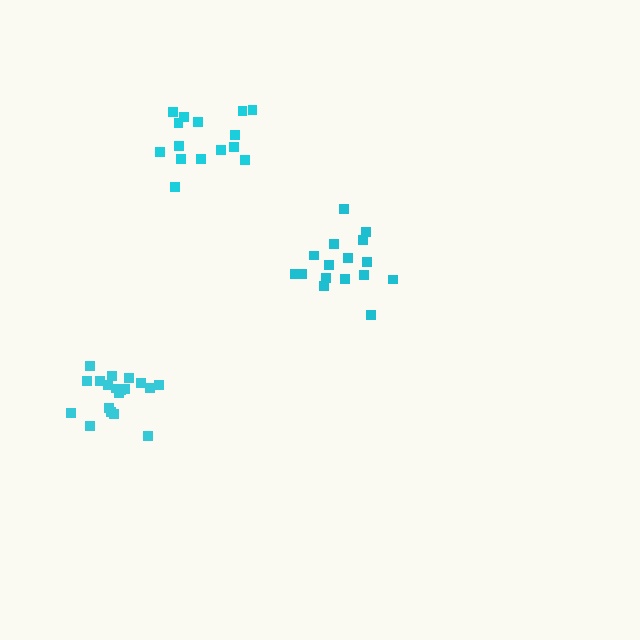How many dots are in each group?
Group 1: 15 dots, Group 2: 19 dots, Group 3: 16 dots (50 total).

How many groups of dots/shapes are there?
There are 3 groups.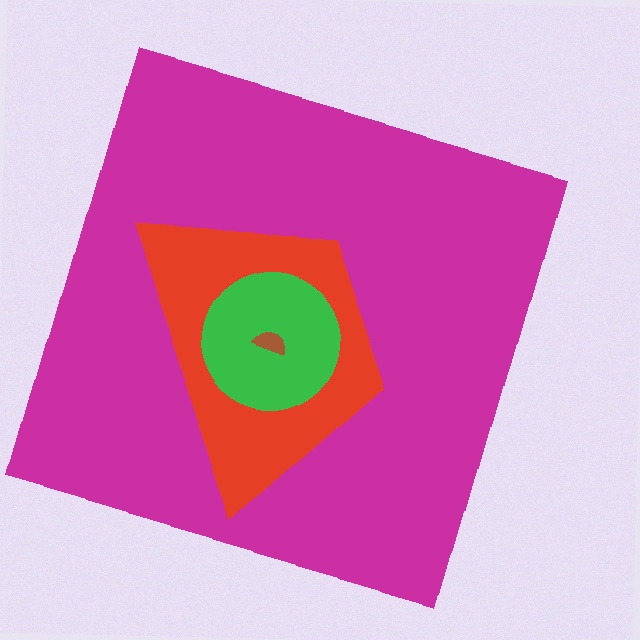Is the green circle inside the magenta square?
Yes.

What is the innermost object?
The brown semicircle.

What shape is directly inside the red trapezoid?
The green circle.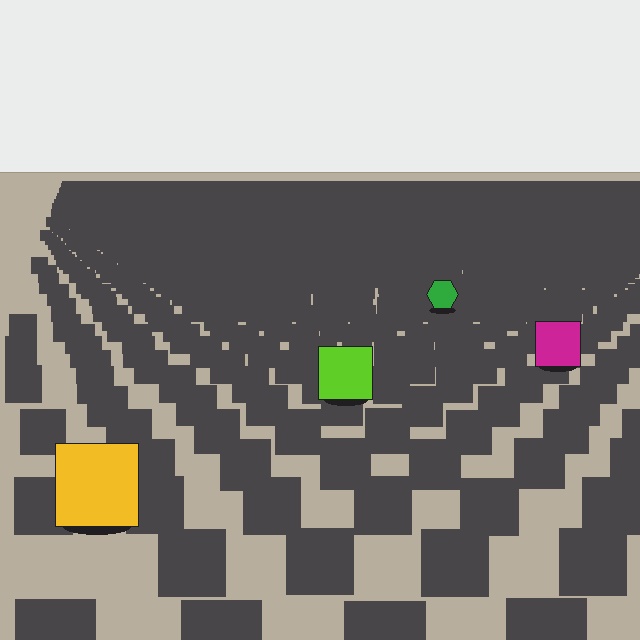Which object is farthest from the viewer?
The green hexagon is farthest from the viewer. It appears smaller and the ground texture around it is denser.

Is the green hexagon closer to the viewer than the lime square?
No. The lime square is closer — you can tell from the texture gradient: the ground texture is coarser near it.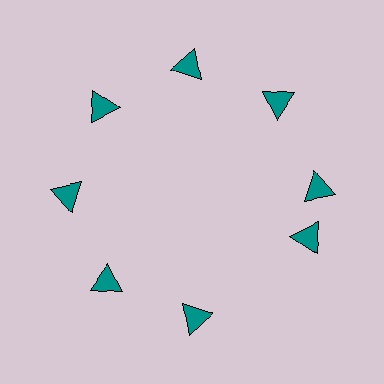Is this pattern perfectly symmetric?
No. The 8 teal triangles are arranged in a ring, but one element near the 4 o'clock position is rotated out of alignment along the ring, breaking the 8-fold rotational symmetry.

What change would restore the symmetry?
The symmetry would be restored by rotating it back into even spacing with its neighbors so that all 8 triangles sit at equal angles and equal distance from the center.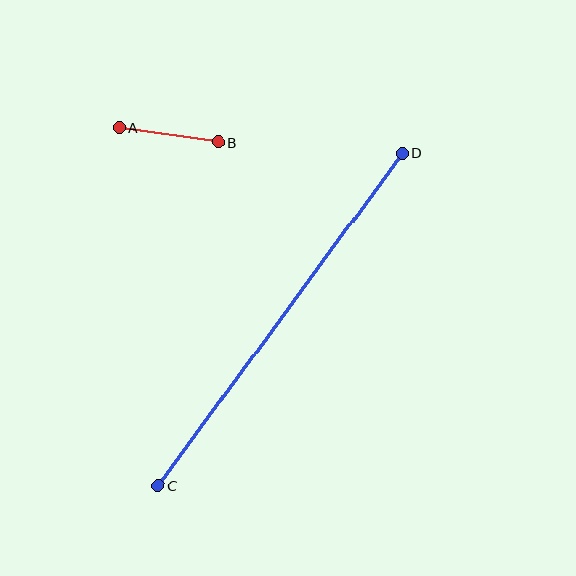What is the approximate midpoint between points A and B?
The midpoint is at approximately (169, 135) pixels.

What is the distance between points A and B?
The distance is approximately 100 pixels.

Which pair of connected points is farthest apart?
Points C and D are farthest apart.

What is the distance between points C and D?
The distance is approximately 412 pixels.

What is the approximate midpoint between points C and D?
The midpoint is at approximately (280, 319) pixels.